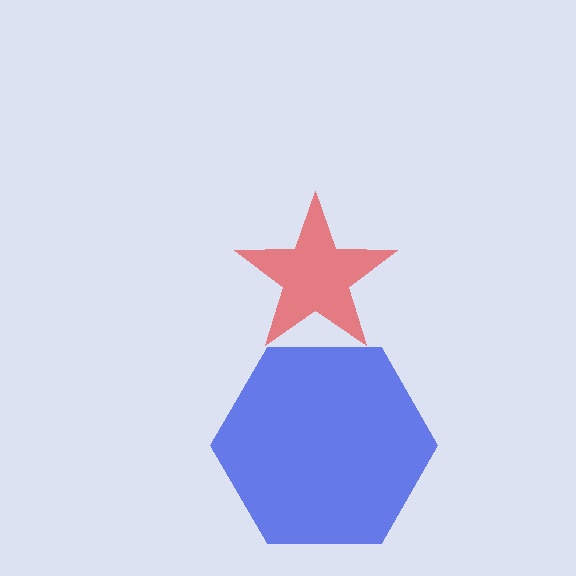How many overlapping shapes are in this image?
There are 2 overlapping shapes in the image.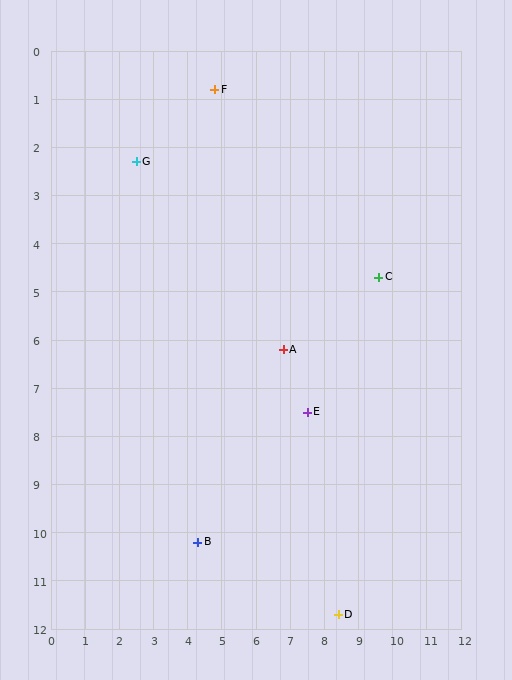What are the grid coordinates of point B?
Point B is at approximately (4.3, 10.2).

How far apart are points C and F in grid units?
Points C and F are about 6.2 grid units apart.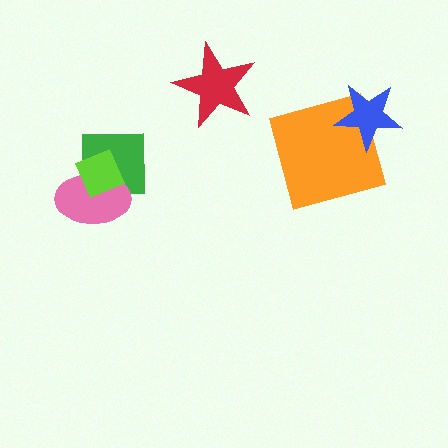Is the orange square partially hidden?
Yes, it is partially covered by another shape.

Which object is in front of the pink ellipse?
The lime diamond is in front of the pink ellipse.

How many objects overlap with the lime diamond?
2 objects overlap with the lime diamond.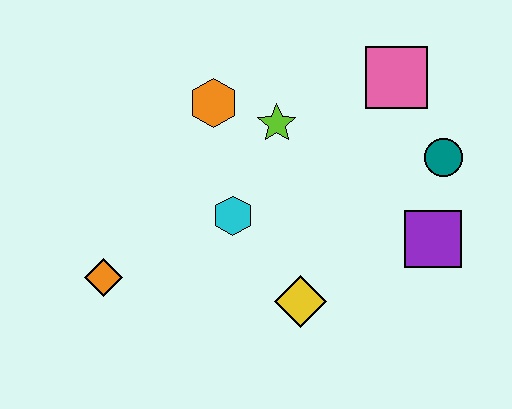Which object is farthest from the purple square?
The orange diamond is farthest from the purple square.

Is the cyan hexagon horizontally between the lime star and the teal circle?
No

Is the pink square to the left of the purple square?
Yes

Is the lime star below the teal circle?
No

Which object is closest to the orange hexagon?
The lime star is closest to the orange hexagon.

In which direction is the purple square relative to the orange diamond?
The purple square is to the right of the orange diamond.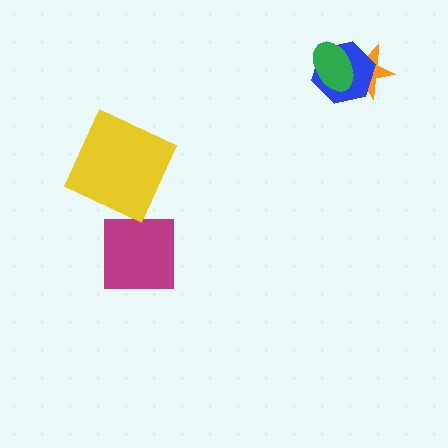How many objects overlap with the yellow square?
0 objects overlap with the yellow square.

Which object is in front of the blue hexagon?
The green ellipse is in front of the blue hexagon.